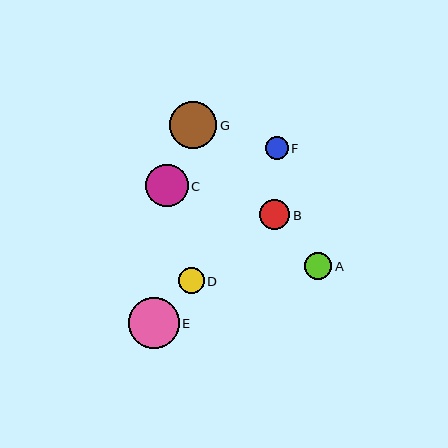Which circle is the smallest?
Circle F is the smallest with a size of approximately 23 pixels.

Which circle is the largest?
Circle E is the largest with a size of approximately 51 pixels.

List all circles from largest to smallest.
From largest to smallest: E, G, C, B, A, D, F.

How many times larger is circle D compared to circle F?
Circle D is approximately 1.1 times the size of circle F.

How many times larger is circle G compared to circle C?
Circle G is approximately 1.1 times the size of circle C.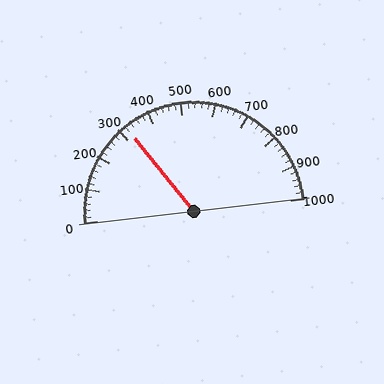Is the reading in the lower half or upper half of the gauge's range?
The reading is in the lower half of the range (0 to 1000).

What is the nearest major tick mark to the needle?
The nearest major tick mark is 300.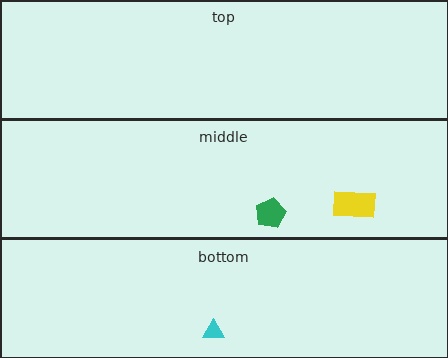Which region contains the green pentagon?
The middle region.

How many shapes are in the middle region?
2.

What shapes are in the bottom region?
The cyan triangle.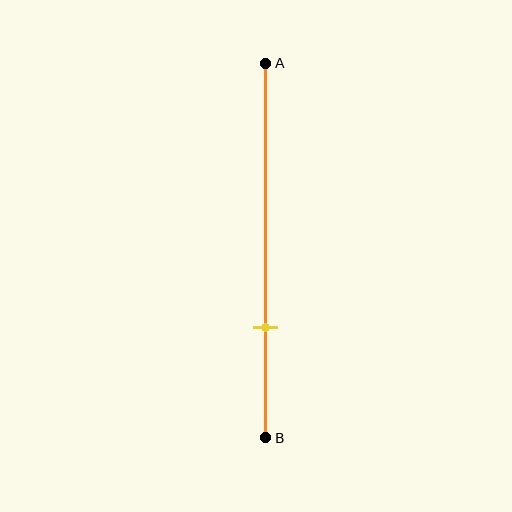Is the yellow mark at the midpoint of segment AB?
No, the mark is at about 70% from A, not at the 50% midpoint.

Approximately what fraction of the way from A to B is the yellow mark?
The yellow mark is approximately 70% of the way from A to B.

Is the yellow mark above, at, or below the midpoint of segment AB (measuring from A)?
The yellow mark is below the midpoint of segment AB.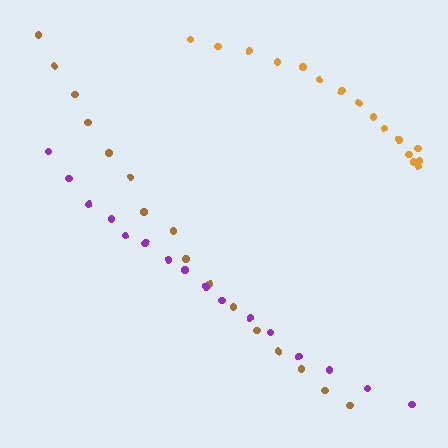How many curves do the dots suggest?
There are 3 distinct paths.